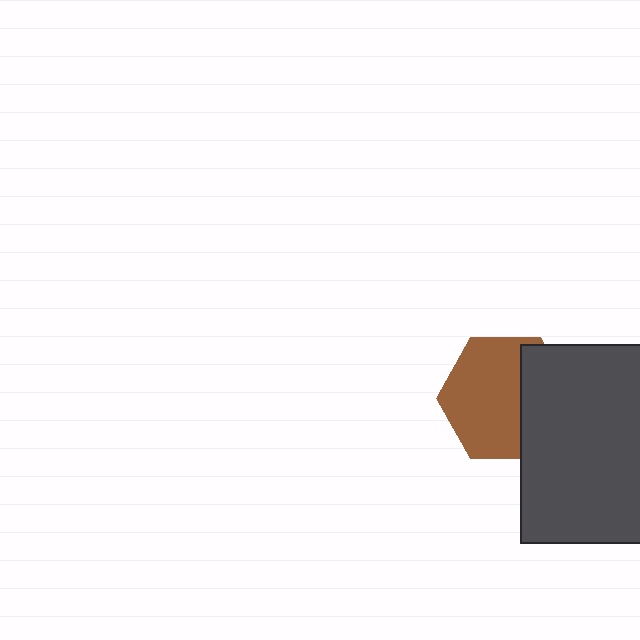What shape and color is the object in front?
The object in front is a dark gray rectangle.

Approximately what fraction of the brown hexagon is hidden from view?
Roughly 36% of the brown hexagon is hidden behind the dark gray rectangle.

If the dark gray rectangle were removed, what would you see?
You would see the complete brown hexagon.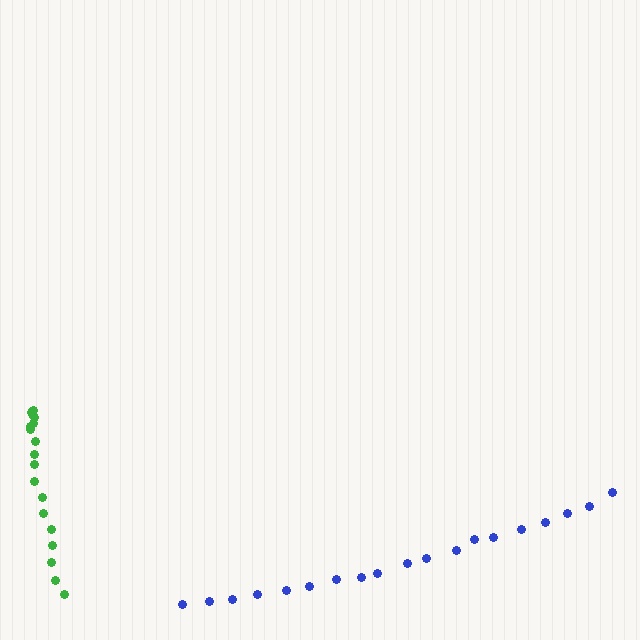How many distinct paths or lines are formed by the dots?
There are 2 distinct paths.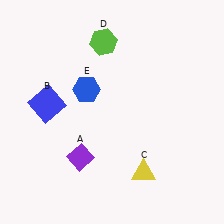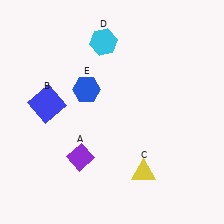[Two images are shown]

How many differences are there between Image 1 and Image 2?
There is 1 difference between the two images.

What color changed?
The hexagon (D) changed from lime in Image 1 to cyan in Image 2.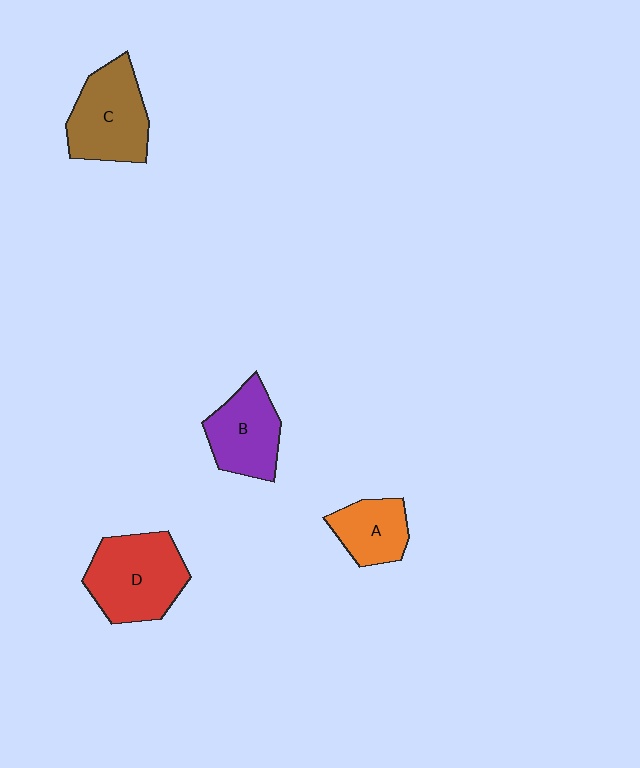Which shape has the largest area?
Shape D (red).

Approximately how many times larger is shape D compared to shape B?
Approximately 1.3 times.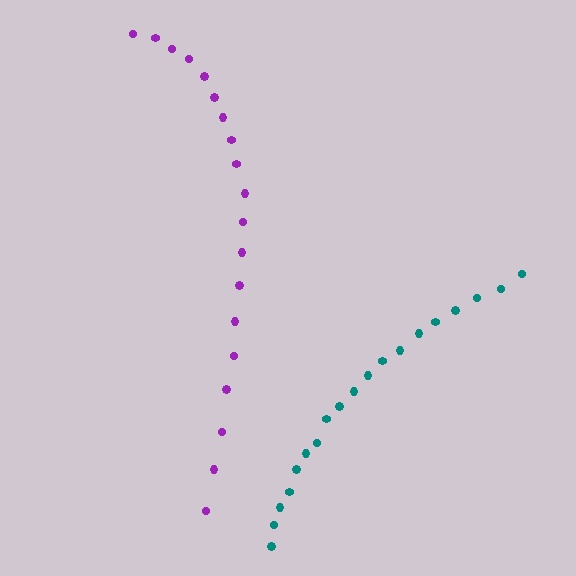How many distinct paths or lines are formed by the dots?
There are 2 distinct paths.